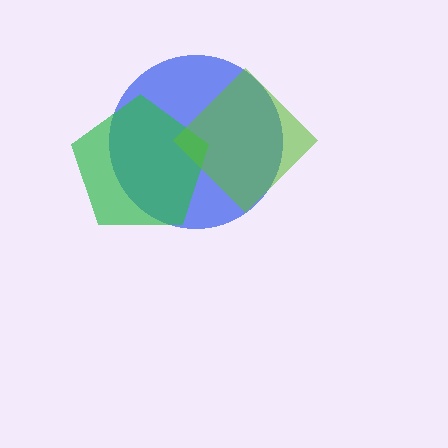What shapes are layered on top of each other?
The layered shapes are: a blue circle, a green pentagon, a lime diamond.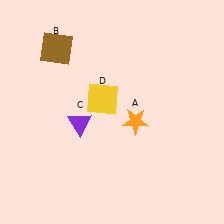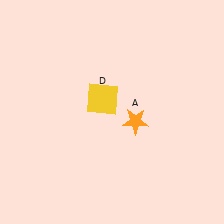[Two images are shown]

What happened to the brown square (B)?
The brown square (B) was removed in Image 2. It was in the top-left area of Image 1.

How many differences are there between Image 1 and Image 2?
There are 2 differences between the two images.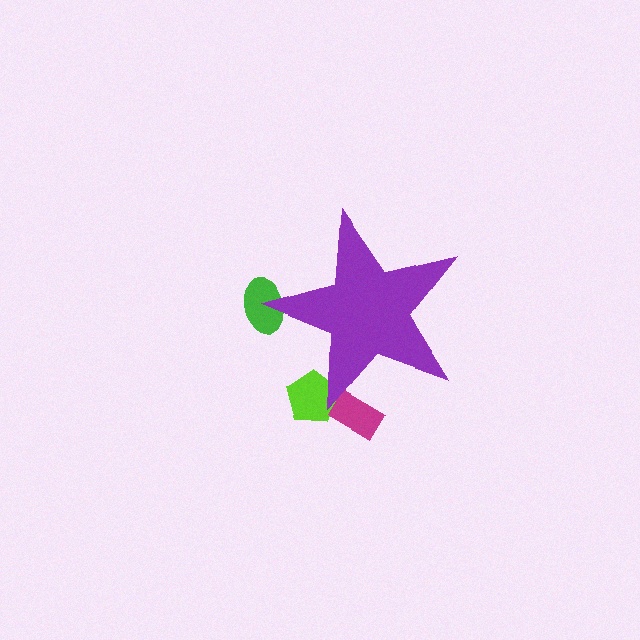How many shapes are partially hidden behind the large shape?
3 shapes are partially hidden.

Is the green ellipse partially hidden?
Yes, the green ellipse is partially hidden behind the purple star.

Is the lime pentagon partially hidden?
Yes, the lime pentagon is partially hidden behind the purple star.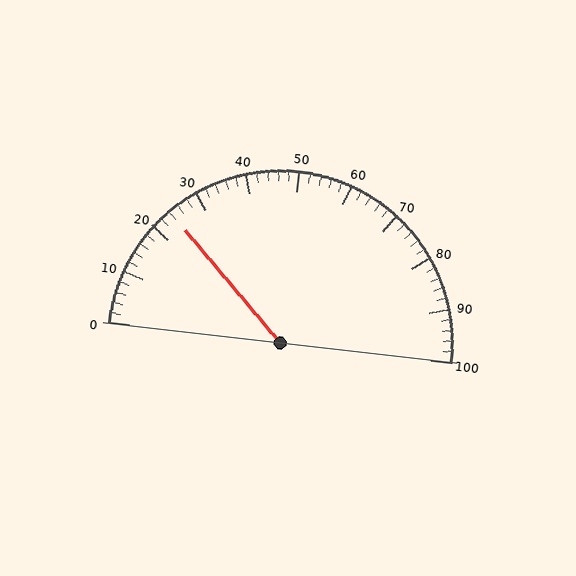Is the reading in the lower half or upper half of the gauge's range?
The reading is in the lower half of the range (0 to 100).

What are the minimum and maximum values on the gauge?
The gauge ranges from 0 to 100.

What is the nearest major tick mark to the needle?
The nearest major tick mark is 20.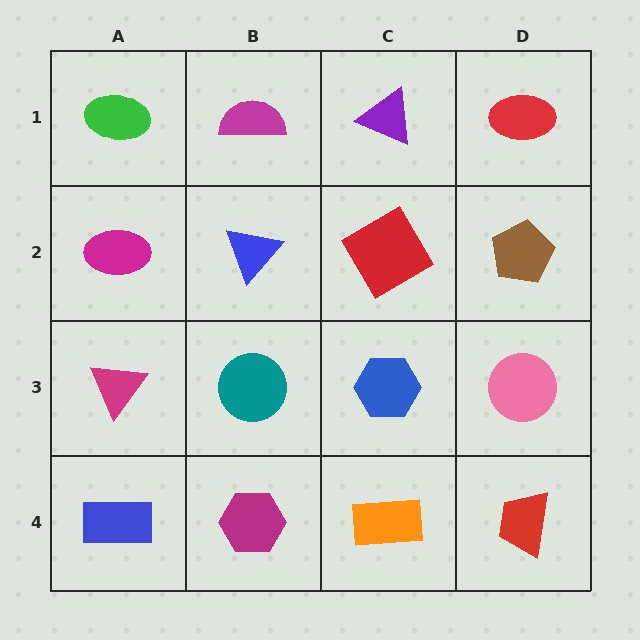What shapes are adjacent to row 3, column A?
A magenta ellipse (row 2, column A), a blue rectangle (row 4, column A), a teal circle (row 3, column B).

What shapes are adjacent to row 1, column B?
A blue triangle (row 2, column B), a green ellipse (row 1, column A), a purple triangle (row 1, column C).